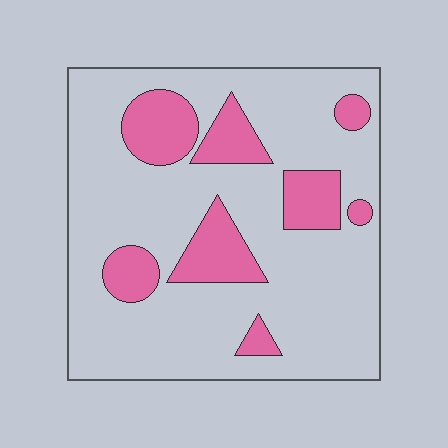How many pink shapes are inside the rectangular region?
8.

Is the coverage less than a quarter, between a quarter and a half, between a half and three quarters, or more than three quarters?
Less than a quarter.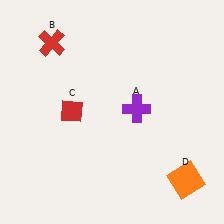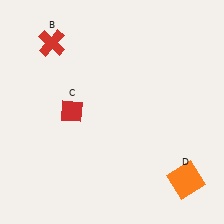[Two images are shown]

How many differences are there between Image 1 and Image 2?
There is 1 difference between the two images.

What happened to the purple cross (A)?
The purple cross (A) was removed in Image 2. It was in the top-right area of Image 1.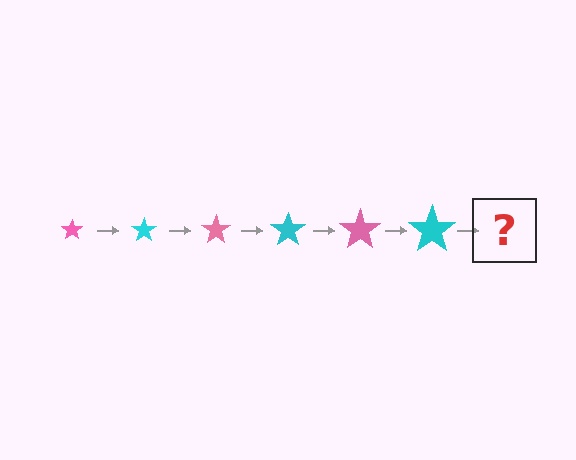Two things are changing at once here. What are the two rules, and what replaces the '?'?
The two rules are that the star grows larger each step and the color cycles through pink and cyan. The '?' should be a pink star, larger than the previous one.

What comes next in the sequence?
The next element should be a pink star, larger than the previous one.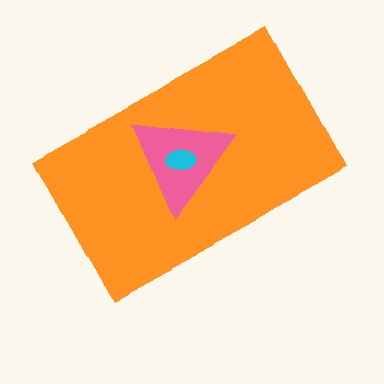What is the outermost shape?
The orange rectangle.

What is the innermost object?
The cyan ellipse.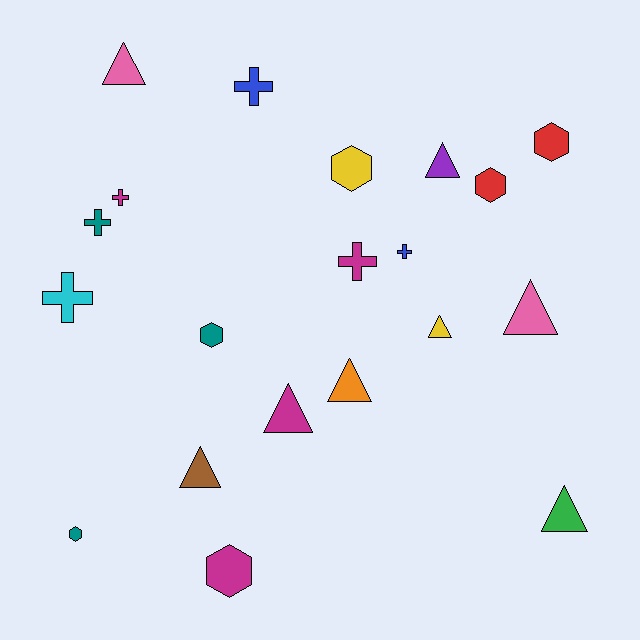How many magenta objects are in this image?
There are 4 magenta objects.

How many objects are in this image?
There are 20 objects.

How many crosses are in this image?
There are 6 crosses.